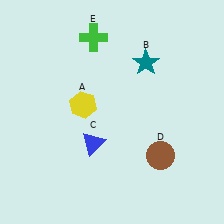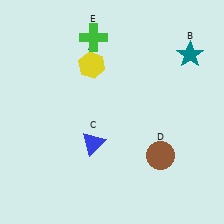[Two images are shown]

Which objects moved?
The objects that moved are: the yellow hexagon (A), the teal star (B).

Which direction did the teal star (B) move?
The teal star (B) moved right.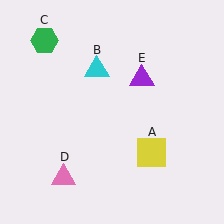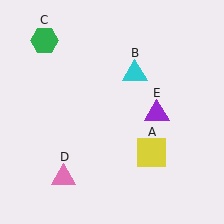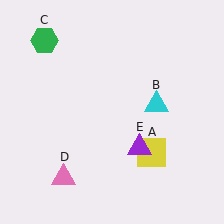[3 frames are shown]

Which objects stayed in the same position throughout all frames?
Yellow square (object A) and green hexagon (object C) and pink triangle (object D) remained stationary.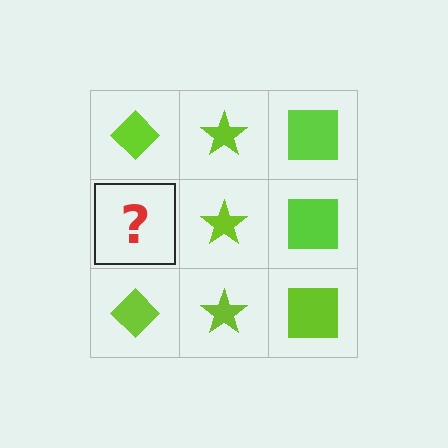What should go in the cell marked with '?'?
The missing cell should contain a lime diamond.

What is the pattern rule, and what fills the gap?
The rule is that each column has a consistent shape. The gap should be filled with a lime diamond.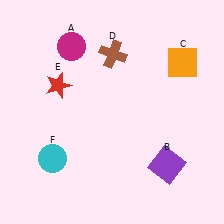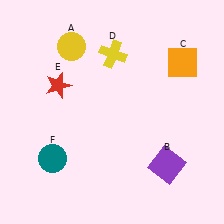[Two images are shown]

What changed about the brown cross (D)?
In Image 1, D is brown. In Image 2, it changed to yellow.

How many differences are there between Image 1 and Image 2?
There are 3 differences between the two images.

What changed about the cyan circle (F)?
In Image 1, F is cyan. In Image 2, it changed to teal.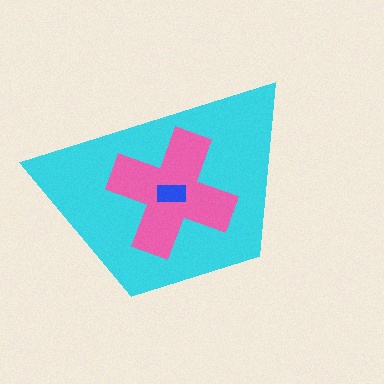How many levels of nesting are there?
3.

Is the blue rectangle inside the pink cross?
Yes.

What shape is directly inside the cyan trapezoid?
The pink cross.